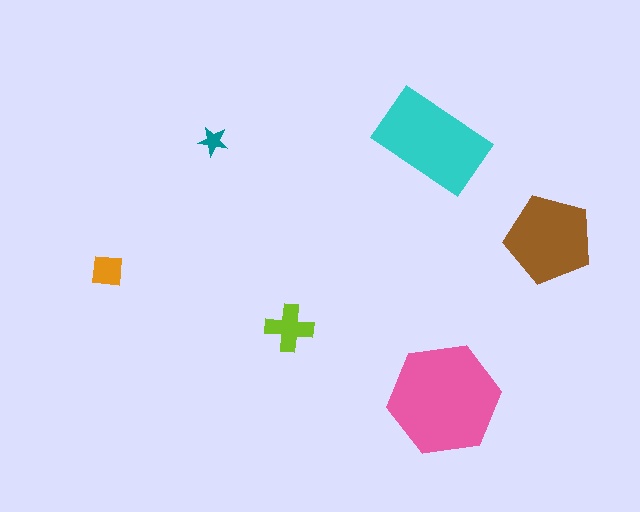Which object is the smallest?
The teal star.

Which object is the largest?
The pink hexagon.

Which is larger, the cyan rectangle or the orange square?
The cyan rectangle.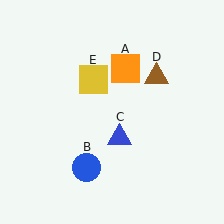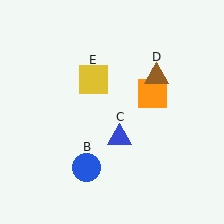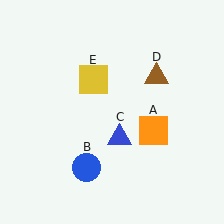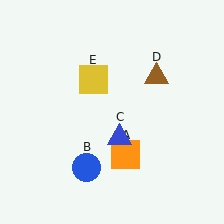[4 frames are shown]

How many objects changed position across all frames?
1 object changed position: orange square (object A).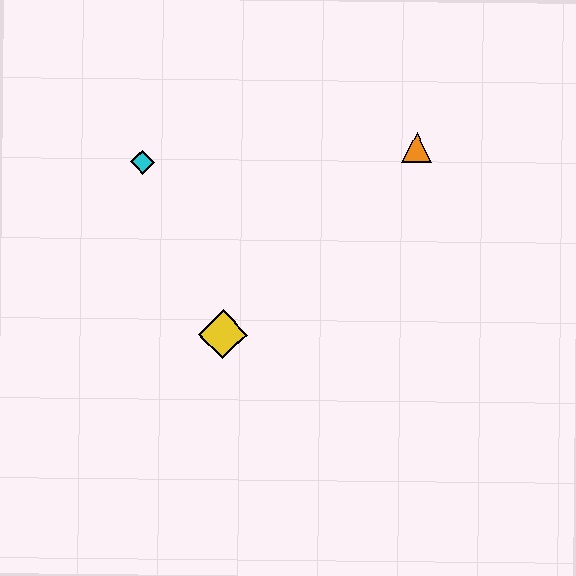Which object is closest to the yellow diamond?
The cyan diamond is closest to the yellow diamond.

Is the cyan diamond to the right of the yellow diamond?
No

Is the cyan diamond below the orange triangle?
Yes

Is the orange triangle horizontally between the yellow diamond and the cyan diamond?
No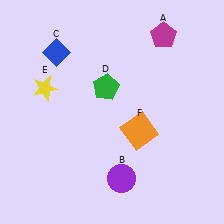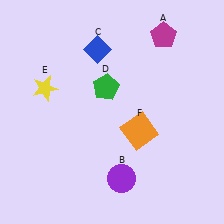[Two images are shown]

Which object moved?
The blue diamond (C) moved right.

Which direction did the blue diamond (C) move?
The blue diamond (C) moved right.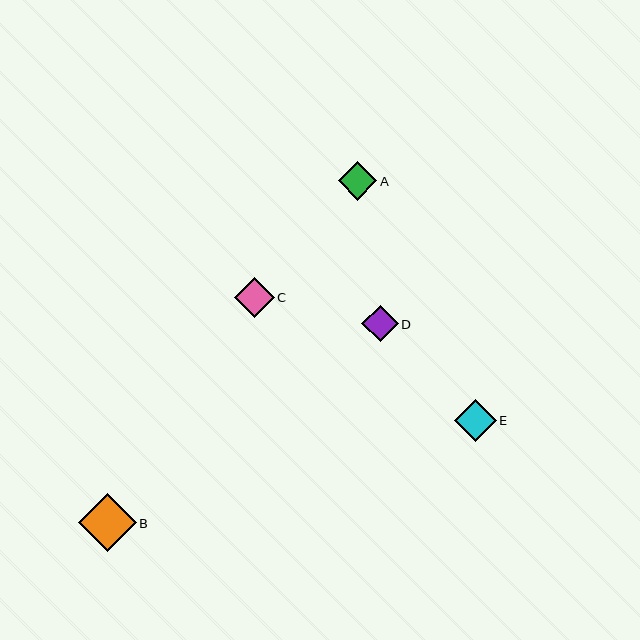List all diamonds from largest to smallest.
From largest to smallest: B, E, C, A, D.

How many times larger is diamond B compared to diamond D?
Diamond B is approximately 1.6 times the size of diamond D.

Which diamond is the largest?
Diamond B is the largest with a size of approximately 57 pixels.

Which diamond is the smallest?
Diamond D is the smallest with a size of approximately 36 pixels.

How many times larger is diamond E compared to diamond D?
Diamond E is approximately 1.2 times the size of diamond D.